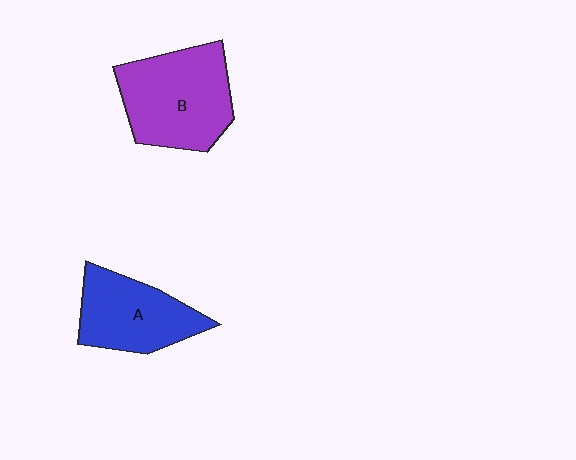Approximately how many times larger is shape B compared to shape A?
Approximately 1.3 times.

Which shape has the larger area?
Shape B (purple).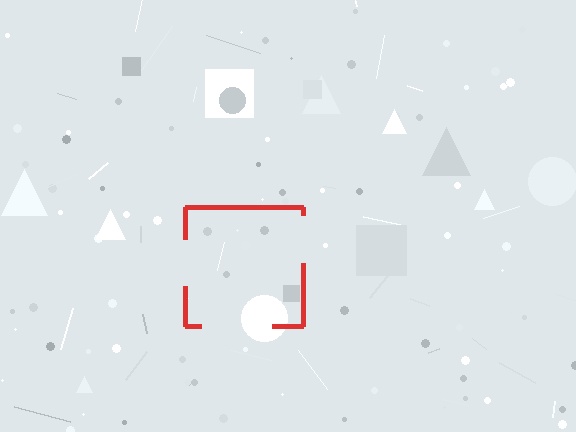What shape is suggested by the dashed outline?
The dashed outline suggests a square.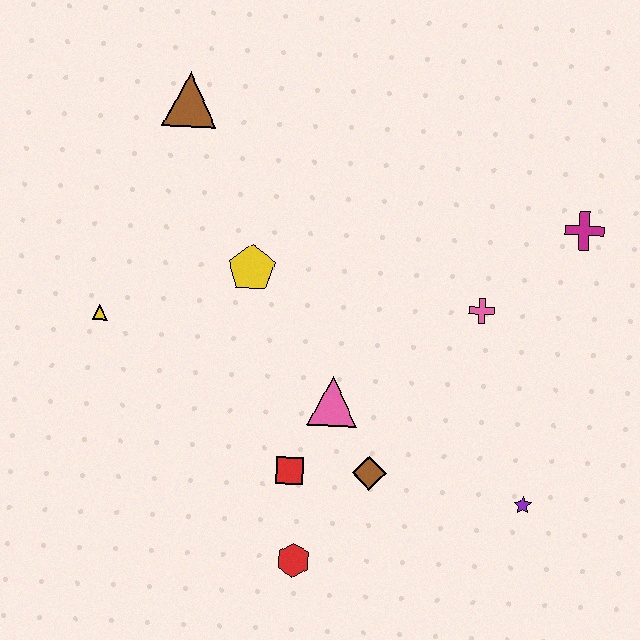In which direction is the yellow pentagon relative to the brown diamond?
The yellow pentagon is above the brown diamond.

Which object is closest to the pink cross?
The magenta cross is closest to the pink cross.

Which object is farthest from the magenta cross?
The yellow triangle is farthest from the magenta cross.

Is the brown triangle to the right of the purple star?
No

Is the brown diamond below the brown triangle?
Yes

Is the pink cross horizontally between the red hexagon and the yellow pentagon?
No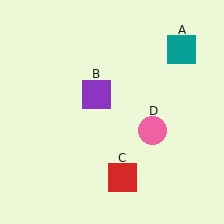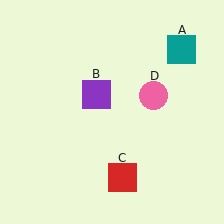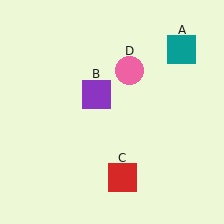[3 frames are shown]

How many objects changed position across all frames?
1 object changed position: pink circle (object D).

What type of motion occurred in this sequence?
The pink circle (object D) rotated counterclockwise around the center of the scene.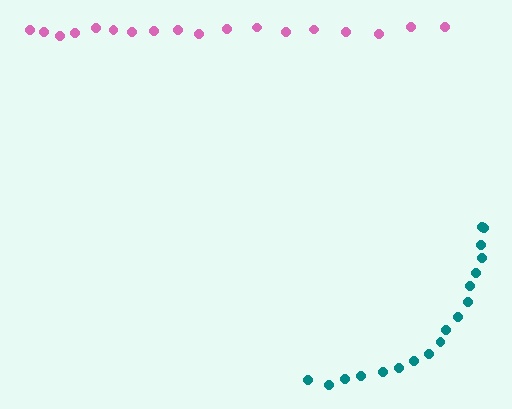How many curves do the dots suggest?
There are 2 distinct paths.